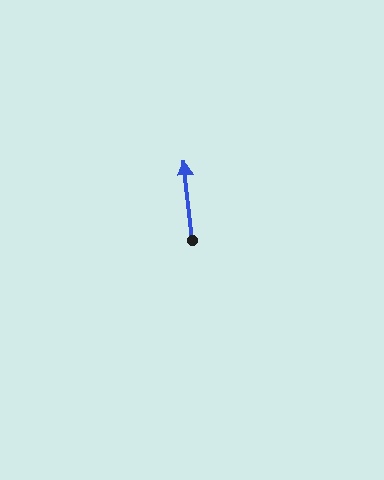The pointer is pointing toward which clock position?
Roughly 12 o'clock.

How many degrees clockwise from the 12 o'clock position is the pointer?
Approximately 354 degrees.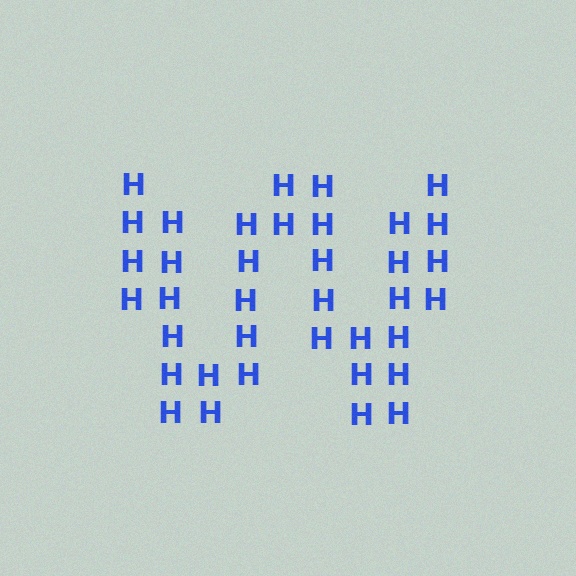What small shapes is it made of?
It is made of small letter H's.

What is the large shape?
The large shape is the letter W.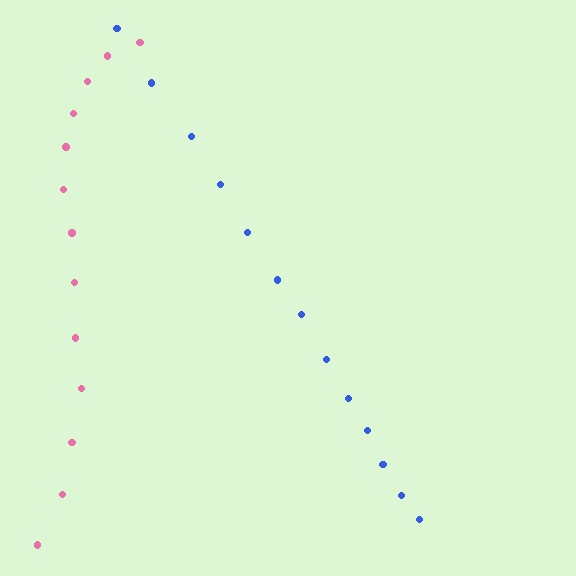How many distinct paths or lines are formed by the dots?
There are 2 distinct paths.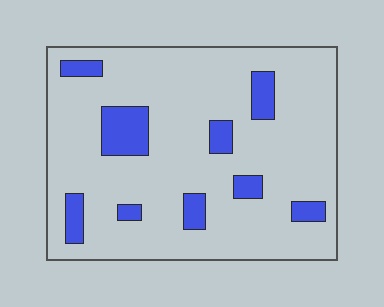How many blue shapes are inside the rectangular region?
9.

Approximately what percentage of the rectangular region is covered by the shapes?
Approximately 15%.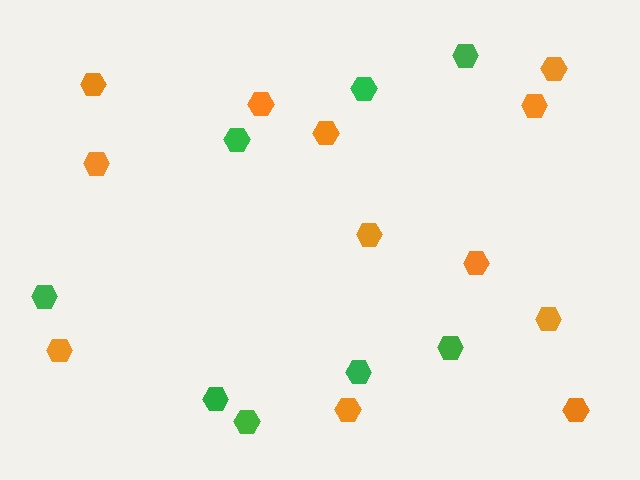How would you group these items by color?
There are 2 groups: one group of orange hexagons (12) and one group of green hexagons (8).